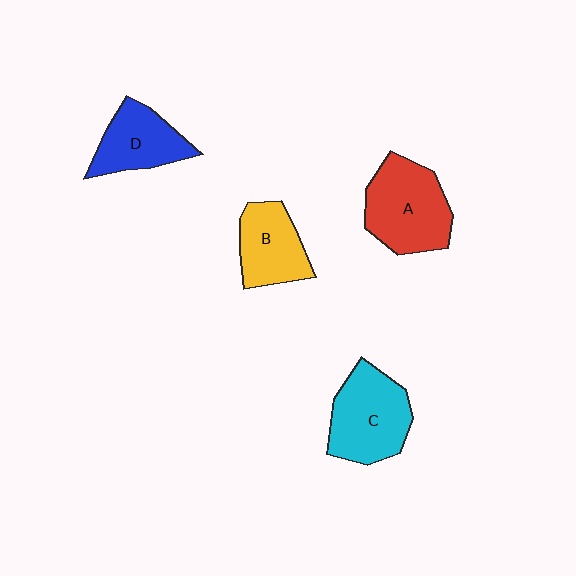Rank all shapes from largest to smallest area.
From largest to smallest: A (red), C (cyan), D (blue), B (yellow).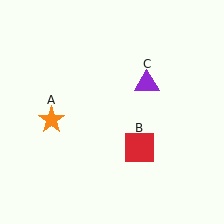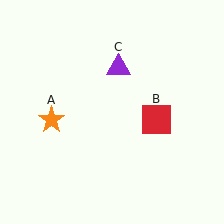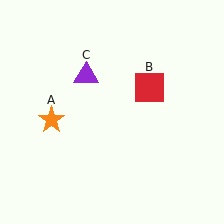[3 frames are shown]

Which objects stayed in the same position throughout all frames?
Orange star (object A) remained stationary.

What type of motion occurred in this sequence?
The red square (object B), purple triangle (object C) rotated counterclockwise around the center of the scene.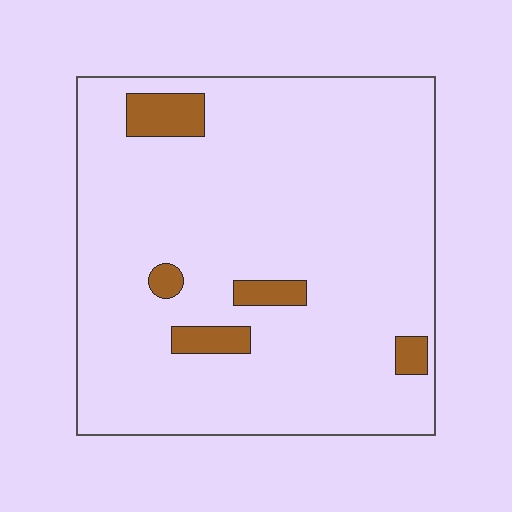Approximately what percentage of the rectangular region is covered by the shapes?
Approximately 10%.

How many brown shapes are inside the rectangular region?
5.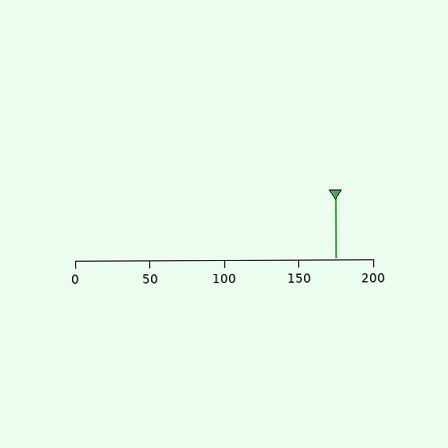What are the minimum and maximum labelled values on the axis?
The axis runs from 0 to 200.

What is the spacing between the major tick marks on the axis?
The major ticks are spaced 50 apart.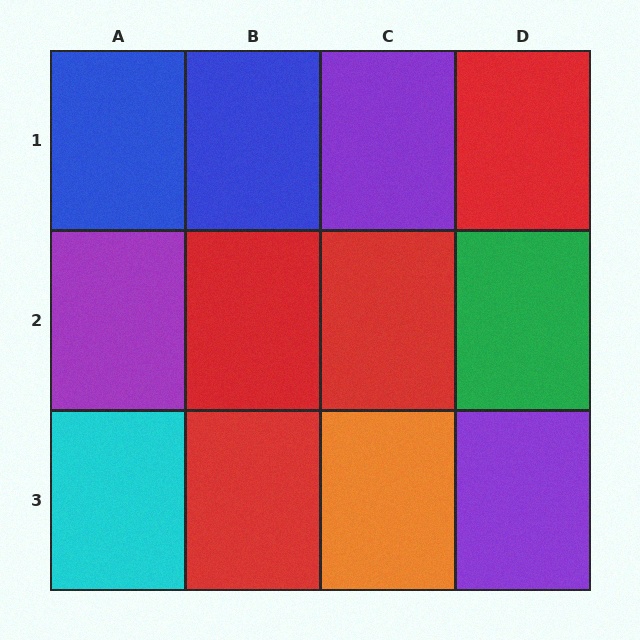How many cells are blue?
2 cells are blue.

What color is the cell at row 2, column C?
Red.